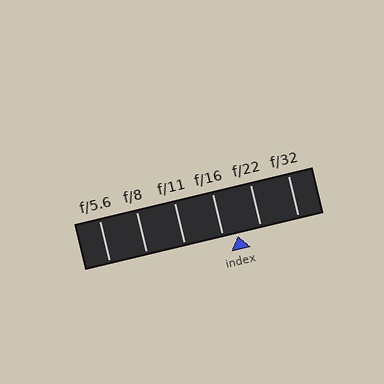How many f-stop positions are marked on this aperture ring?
There are 6 f-stop positions marked.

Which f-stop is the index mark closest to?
The index mark is closest to f/16.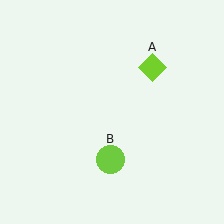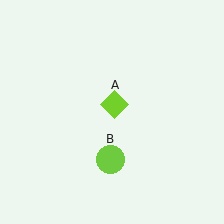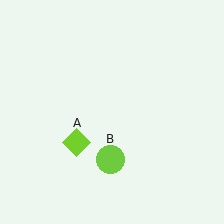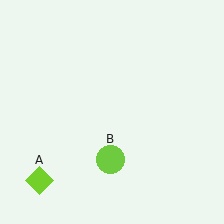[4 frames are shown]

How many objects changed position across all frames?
1 object changed position: lime diamond (object A).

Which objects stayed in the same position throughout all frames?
Lime circle (object B) remained stationary.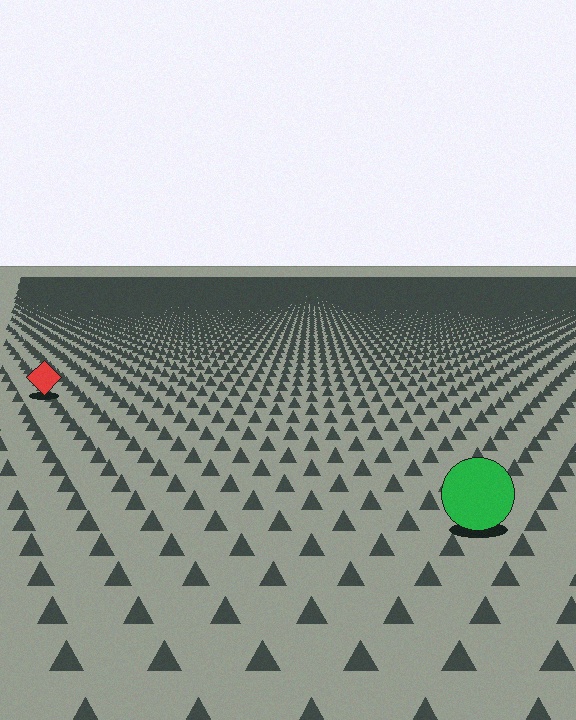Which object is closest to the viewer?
The green circle is closest. The texture marks near it are larger and more spread out.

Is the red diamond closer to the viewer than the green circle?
No. The green circle is closer — you can tell from the texture gradient: the ground texture is coarser near it.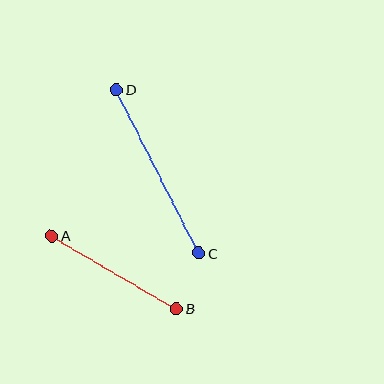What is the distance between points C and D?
The distance is approximately 183 pixels.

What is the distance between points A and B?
The distance is approximately 144 pixels.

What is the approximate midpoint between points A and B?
The midpoint is at approximately (114, 272) pixels.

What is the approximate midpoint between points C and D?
The midpoint is at approximately (158, 171) pixels.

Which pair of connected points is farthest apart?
Points C and D are farthest apart.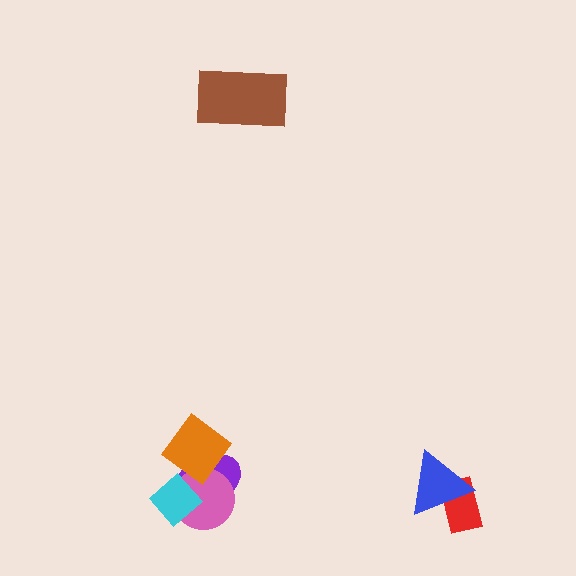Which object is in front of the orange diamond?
The cyan diamond is in front of the orange diamond.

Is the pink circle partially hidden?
Yes, it is partially covered by another shape.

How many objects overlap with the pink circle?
3 objects overlap with the pink circle.